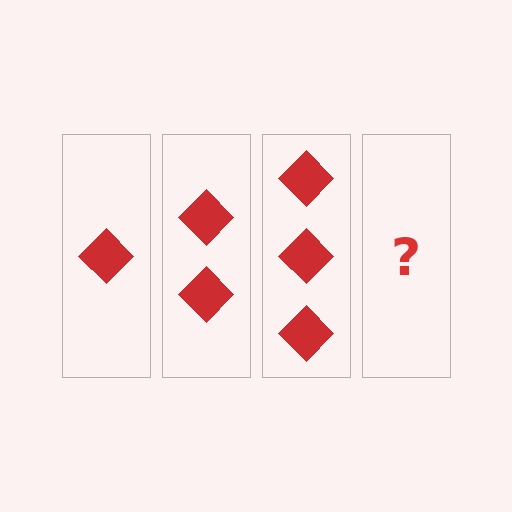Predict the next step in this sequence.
The next step is 4 diamonds.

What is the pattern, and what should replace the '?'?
The pattern is that each step adds one more diamond. The '?' should be 4 diamonds.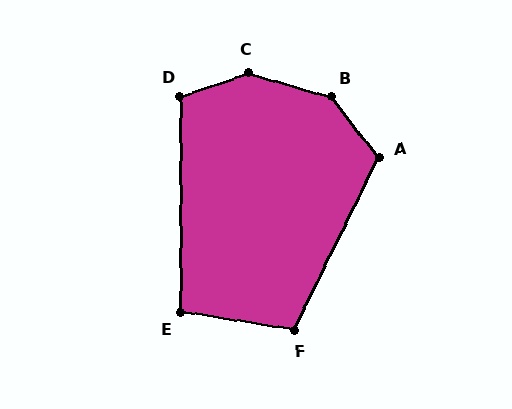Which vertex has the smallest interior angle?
E, at approximately 99 degrees.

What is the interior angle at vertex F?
Approximately 107 degrees (obtuse).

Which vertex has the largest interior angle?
C, at approximately 145 degrees.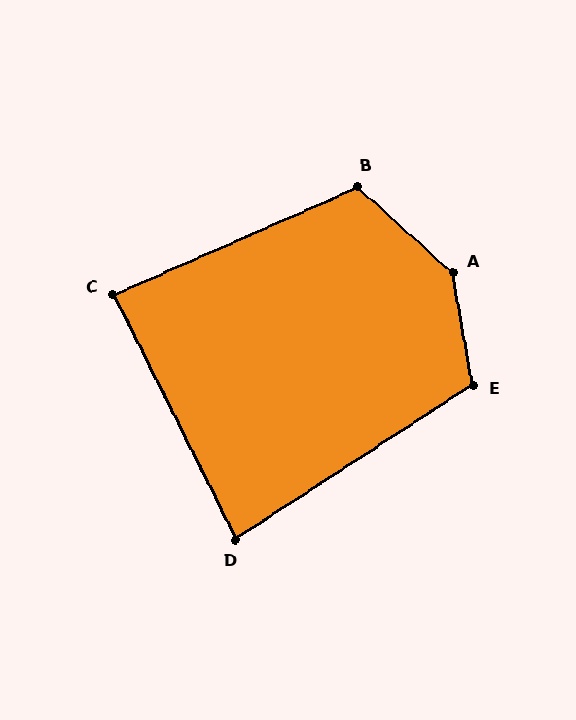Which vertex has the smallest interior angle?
D, at approximately 84 degrees.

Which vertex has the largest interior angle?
A, at approximately 142 degrees.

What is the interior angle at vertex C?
Approximately 87 degrees (approximately right).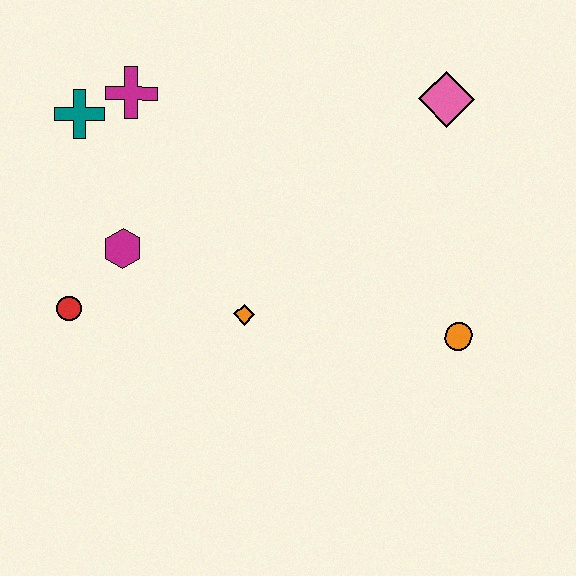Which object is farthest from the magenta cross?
The orange circle is farthest from the magenta cross.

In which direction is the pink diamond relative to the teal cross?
The pink diamond is to the right of the teal cross.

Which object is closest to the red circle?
The magenta hexagon is closest to the red circle.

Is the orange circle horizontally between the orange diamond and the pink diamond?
No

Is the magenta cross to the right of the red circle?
Yes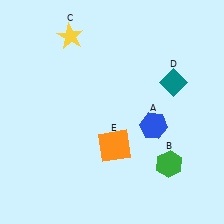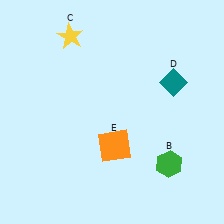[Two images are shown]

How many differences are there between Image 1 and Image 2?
There is 1 difference between the two images.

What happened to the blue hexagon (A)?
The blue hexagon (A) was removed in Image 2. It was in the bottom-right area of Image 1.